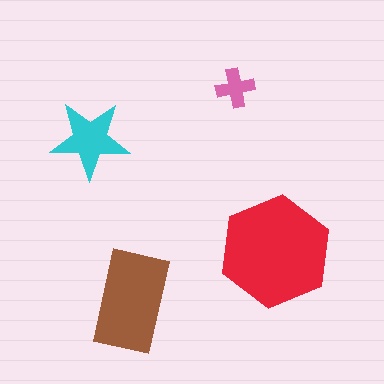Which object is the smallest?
The pink cross.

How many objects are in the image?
There are 4 objects in the image.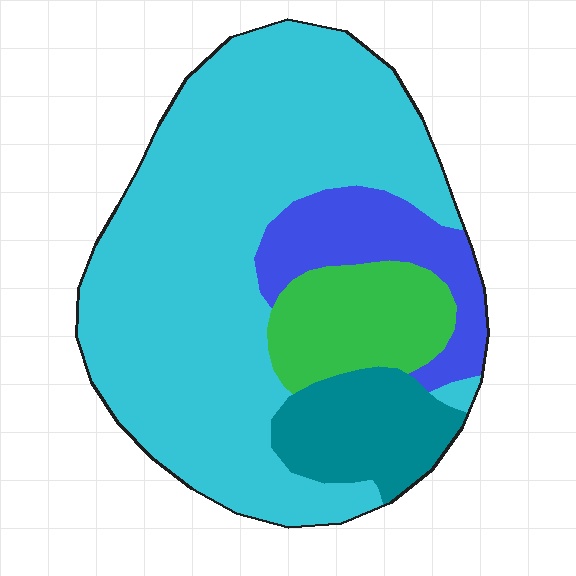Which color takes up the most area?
Cyan, at roughly 65%.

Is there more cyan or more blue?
Cyan.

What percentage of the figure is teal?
Teal takes up less than a quarter of the figure.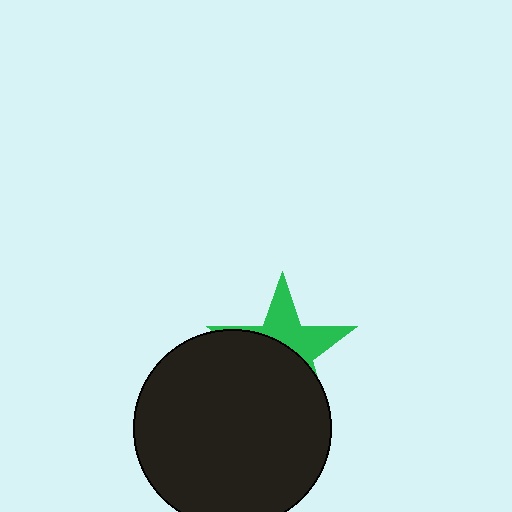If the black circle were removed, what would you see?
You would see the complete green star.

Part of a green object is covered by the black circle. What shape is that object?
It is a star.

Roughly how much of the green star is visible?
A small part of it is visible (roughly 43%).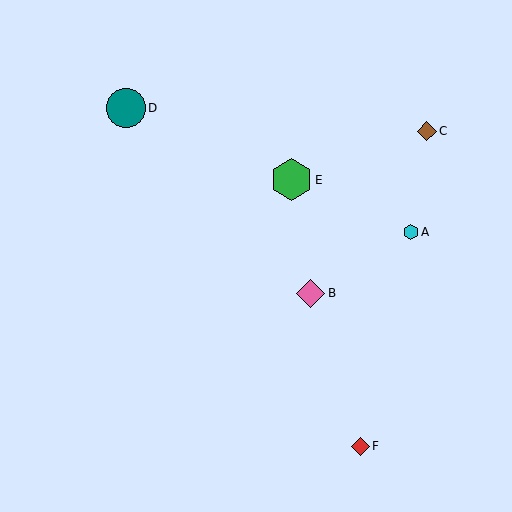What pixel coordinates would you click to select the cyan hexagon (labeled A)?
Click at (411, 232) to select the cyan hexagon A.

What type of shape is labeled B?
Shape B is a pink diamond.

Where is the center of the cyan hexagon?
The center of the cyan hexagon is at (411, 232).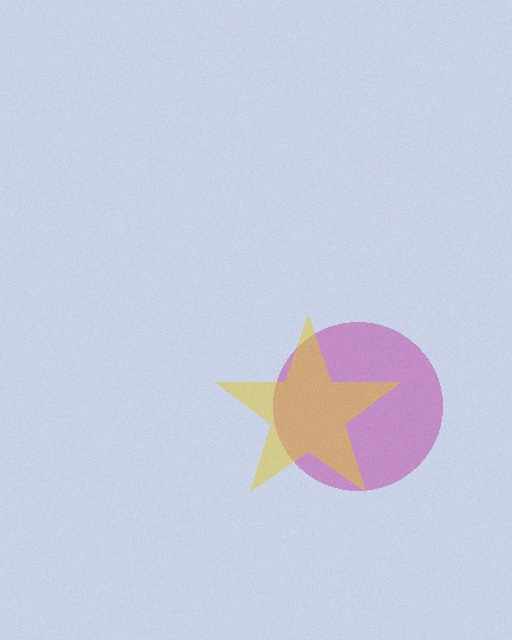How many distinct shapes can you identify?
There are 2 distinct shapes: a magenta circle, a yellow star.